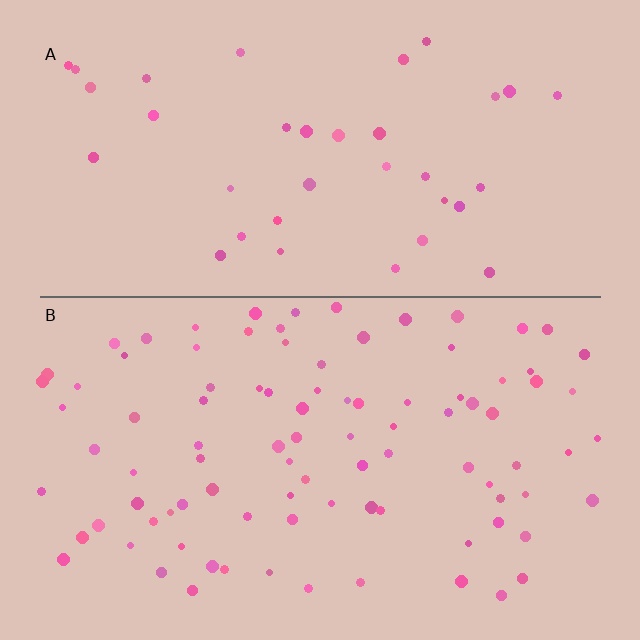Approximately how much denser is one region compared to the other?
Approximately 2.5× — region B over region A.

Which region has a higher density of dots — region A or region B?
B (the bottom).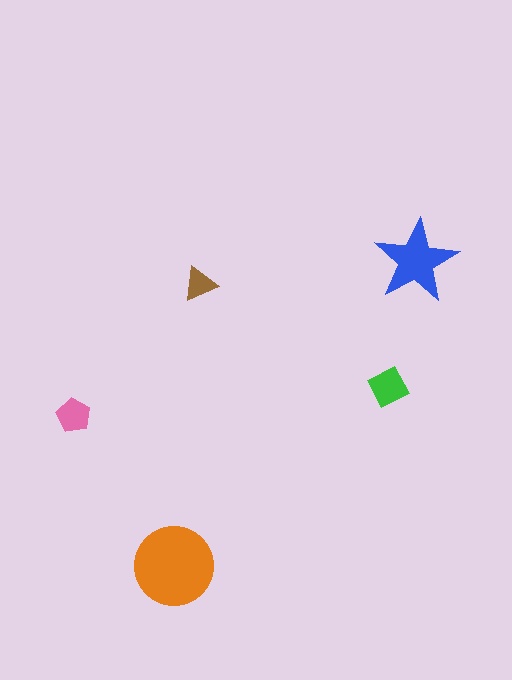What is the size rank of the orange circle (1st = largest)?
1st.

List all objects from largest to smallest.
The orange circle, the blue star, the green diamond, the pink pentagon, the brown triangle.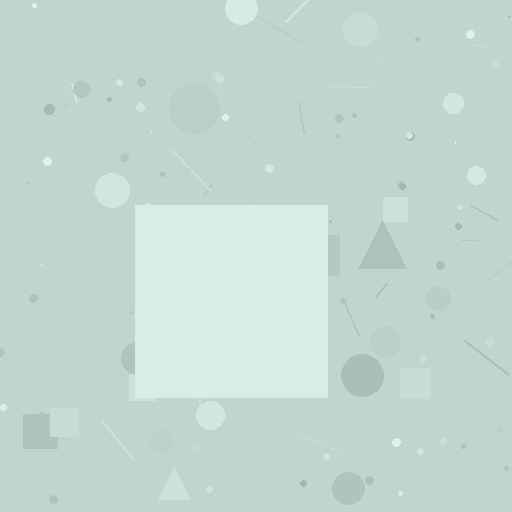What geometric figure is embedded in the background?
A square is embedded in the background.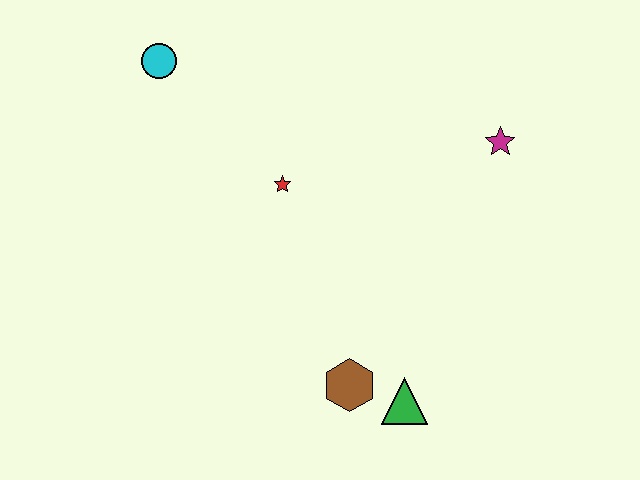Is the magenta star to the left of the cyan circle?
No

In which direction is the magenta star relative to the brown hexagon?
The magenta star is above the brown hexagon.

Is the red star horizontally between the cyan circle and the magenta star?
Yes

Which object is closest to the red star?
The cyan circle is closest to the red star.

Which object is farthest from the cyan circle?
The green triangle is farthest from the cyan circle.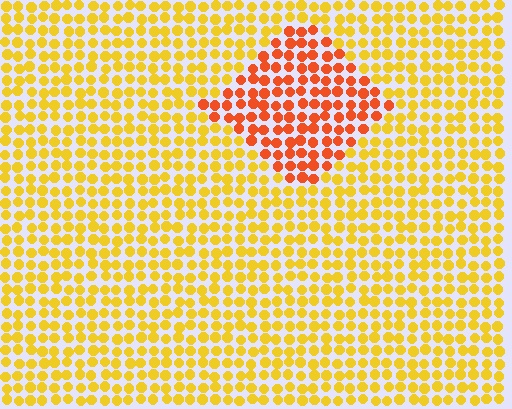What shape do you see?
I see a diamond.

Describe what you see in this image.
The image is filled with small yellow elements in a uniform arrangement. A diamond-shaped region is visible where the elements are tinted to a slightly different hue, forming a subtle color boundary.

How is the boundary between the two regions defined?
The boundary is defined purely by a slight shift in hue (about 37 degrees). Spacing, size, and orientation are identical on both sides.